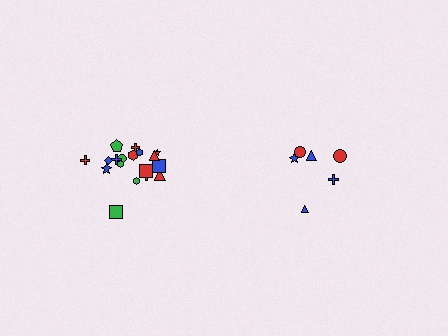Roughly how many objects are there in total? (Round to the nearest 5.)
Roughly 25 objects in total.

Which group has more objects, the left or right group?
The left group.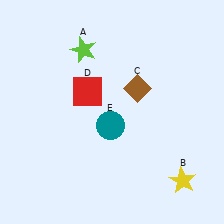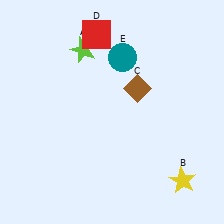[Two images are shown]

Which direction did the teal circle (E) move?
The teal circle (E) moved up.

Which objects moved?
The objects that moved are: the red square (D), the teal circle (E).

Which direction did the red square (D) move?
The red square (D) moved up.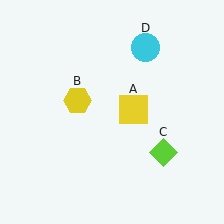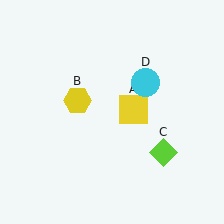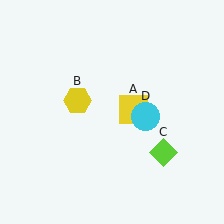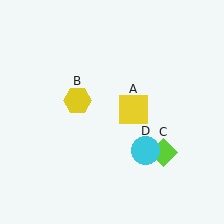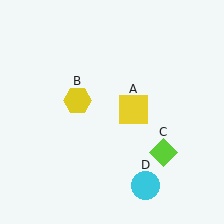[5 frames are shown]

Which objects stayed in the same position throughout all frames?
Yellow square (object A) and yellow hexagon (object B) and lime diamond (object C) remained stationary.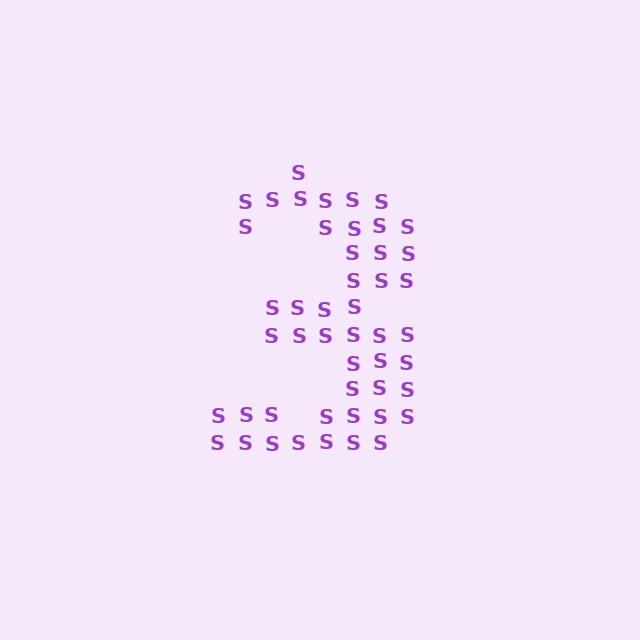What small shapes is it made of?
It is made of small letter S's.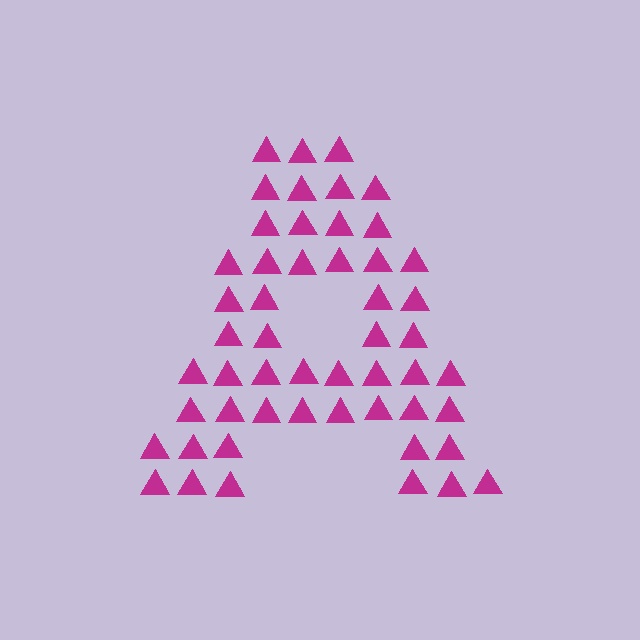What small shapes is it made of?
It is made of small triangles.